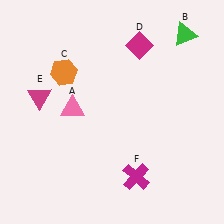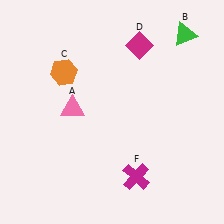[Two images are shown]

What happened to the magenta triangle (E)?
The magenta triangle (E) was removed in Image 2. It was in the top-left area of Image 1.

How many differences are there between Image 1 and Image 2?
There is 1 difference between the two images.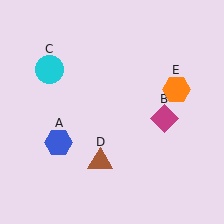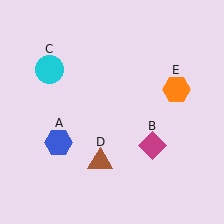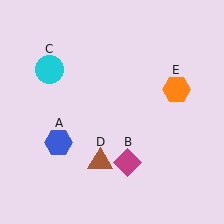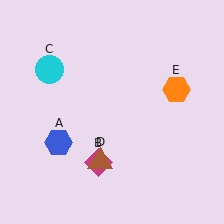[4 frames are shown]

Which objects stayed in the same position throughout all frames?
Blue hexagon (object A) and cyan circle (object C) and brown triangle (object D) and orange hexagon (object E) remained stationary.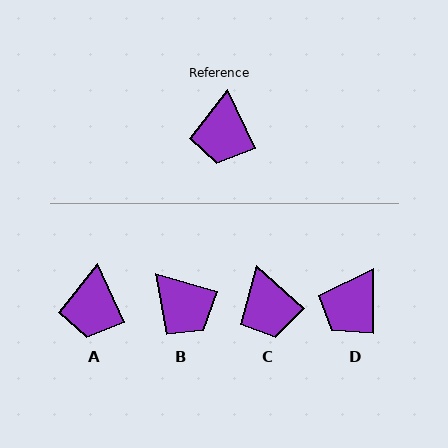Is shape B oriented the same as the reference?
No, it is off by about 49 degrees.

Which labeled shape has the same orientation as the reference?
A.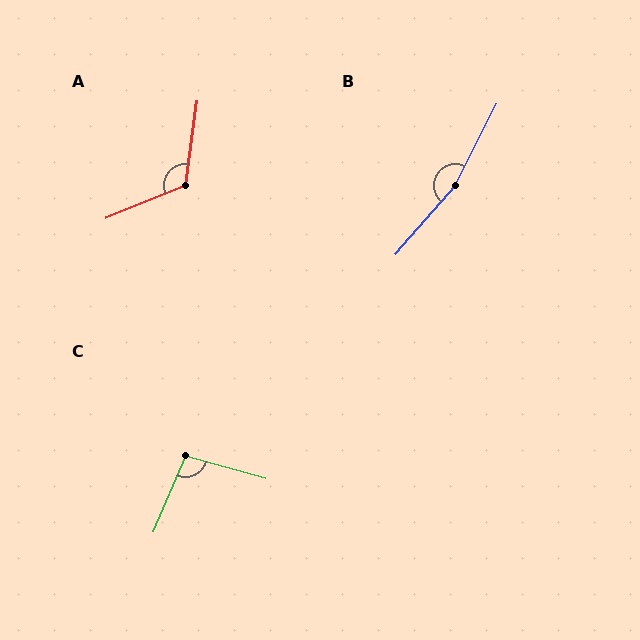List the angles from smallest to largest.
C (97°), A (120°), B (166°).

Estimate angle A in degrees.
Approximately 120 degrees.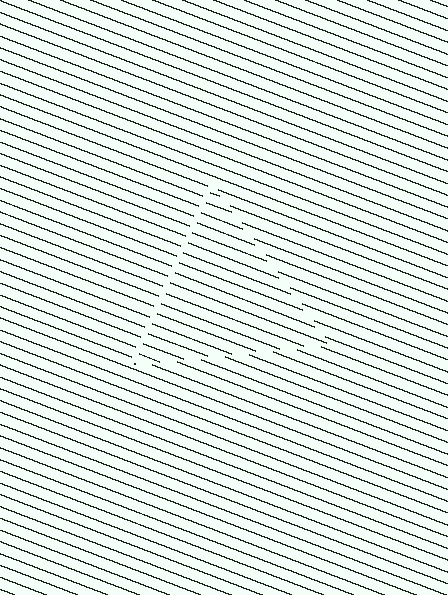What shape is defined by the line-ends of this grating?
An illusory triangle. The interior of the shape contains the same grating, shifted by half a period — the contour is defined by the phase discontinuity where line-ends from the inner and outer gratings abut.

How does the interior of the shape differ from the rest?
The interior of the shape contains the same grating, shifted by half a period — the contour is defined by the phase discontinuity where line-ends from the inner and outer gratings abut.